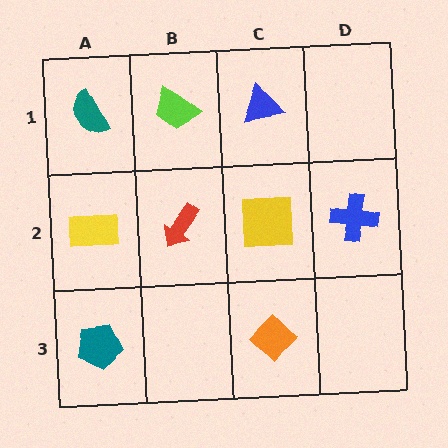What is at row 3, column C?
An orange diamond.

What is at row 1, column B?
A lime trapezoid.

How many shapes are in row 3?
2 shapes.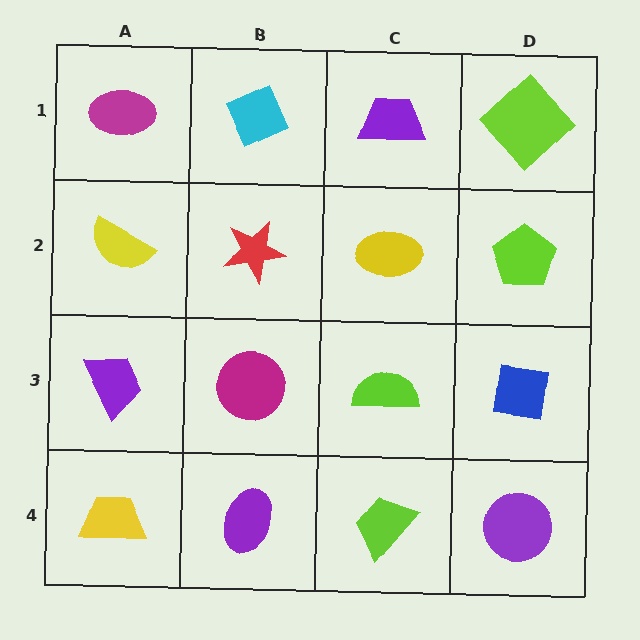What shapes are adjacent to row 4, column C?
A lime semicircle (row 3, column C), a purple ellipse (row 4, column B), a purple circle (row 4, column D).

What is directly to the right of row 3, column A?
A magenta circle.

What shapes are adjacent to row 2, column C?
A purple trapezoid (row 1, column C), a lime semicircle (row 3, column C), a red star (row 2, column B), a lime pentagon (row 2, column D).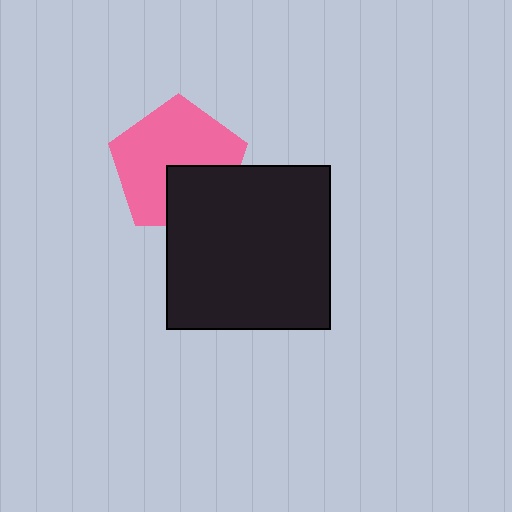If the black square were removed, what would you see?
You would see the complete pink pentagon.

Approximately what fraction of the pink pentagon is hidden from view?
Roughly 31% of the pink pentagon is hidden behind the black square.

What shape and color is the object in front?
The object in front is a black square.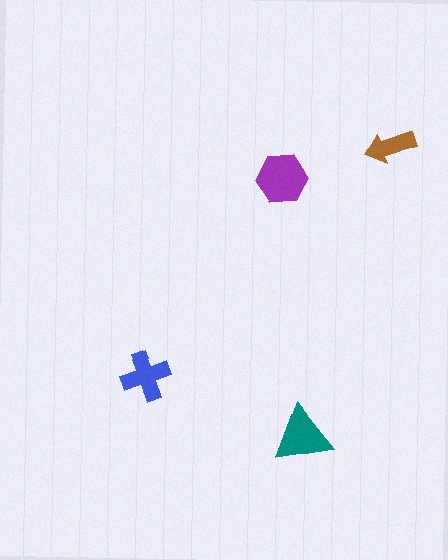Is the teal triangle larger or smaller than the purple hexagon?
Smaller.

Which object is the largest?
The purple hexagon.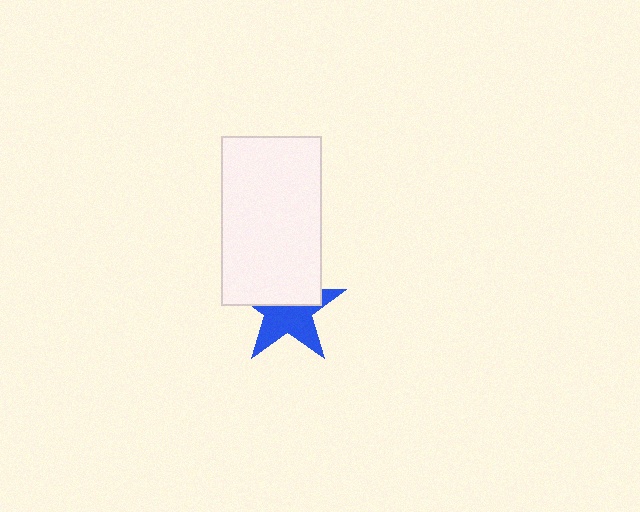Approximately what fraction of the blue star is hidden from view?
Roughly 44% of the blue star is hidden behind the white rectangle.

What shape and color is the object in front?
The object in front is a white rectangle.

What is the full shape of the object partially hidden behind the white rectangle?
The partially hidden object is a blue star.